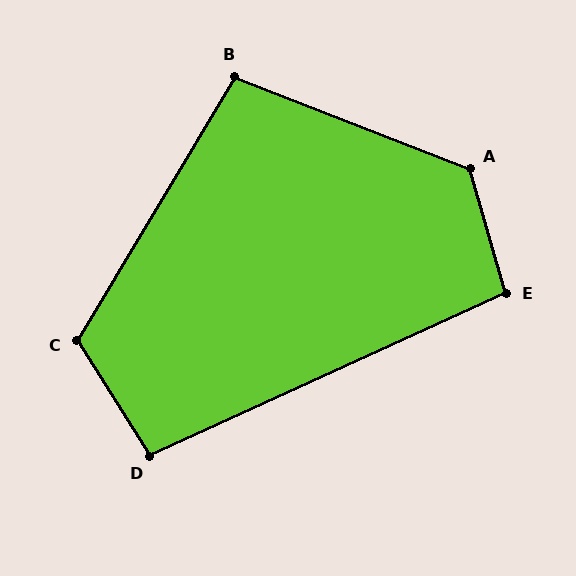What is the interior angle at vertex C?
Approximately 117 degrees (obtuse).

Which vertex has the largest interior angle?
A, at approximately 127 degrees.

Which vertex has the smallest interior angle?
D, at approximately 98 degrees.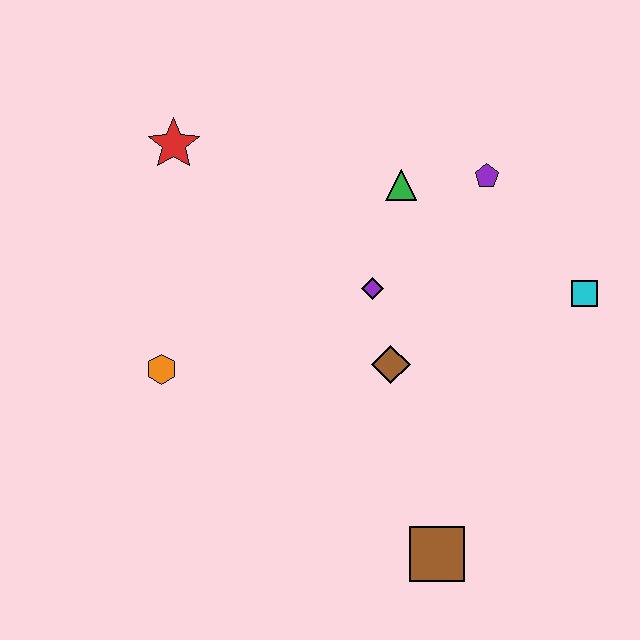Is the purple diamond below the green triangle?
Yes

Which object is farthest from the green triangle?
The brown square is farthest from the green triangle.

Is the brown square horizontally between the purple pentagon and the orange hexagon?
Yes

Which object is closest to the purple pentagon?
The green triangle is closest to the purple pentagon.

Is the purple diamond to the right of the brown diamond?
No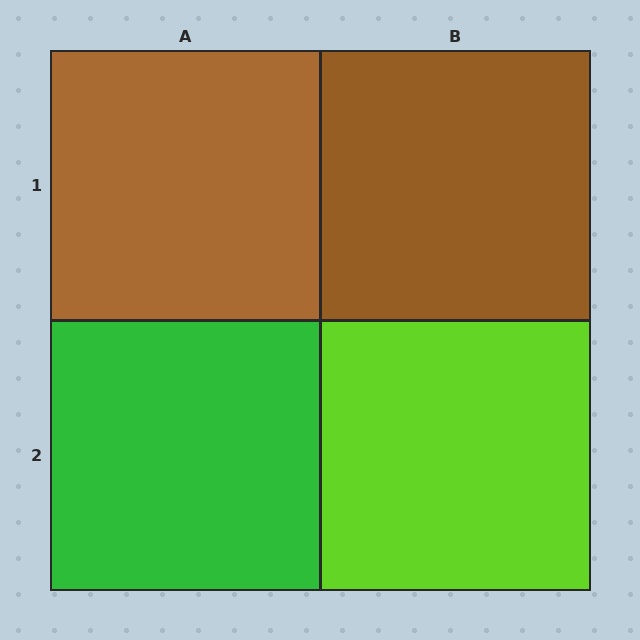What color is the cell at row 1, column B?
Brown.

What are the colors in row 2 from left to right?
Green, lime.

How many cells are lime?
1 cell is lime.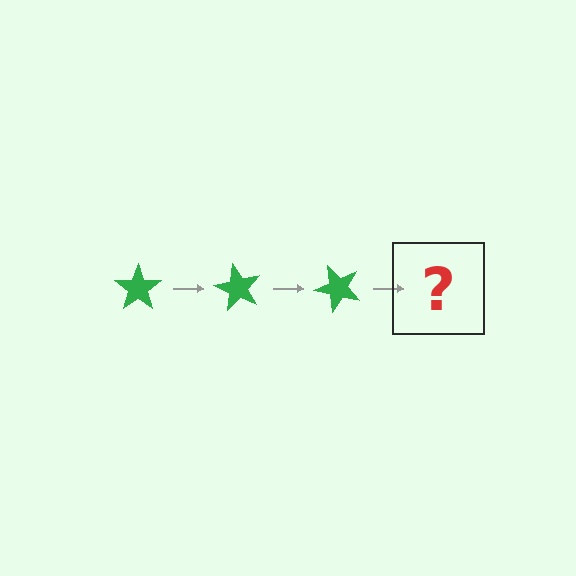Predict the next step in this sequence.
The next step is a green star rotated 180 degrees.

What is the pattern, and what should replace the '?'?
The pattern is that the star rotates 60 degrees each step. The '?' should be a green star rotated 180 degrees.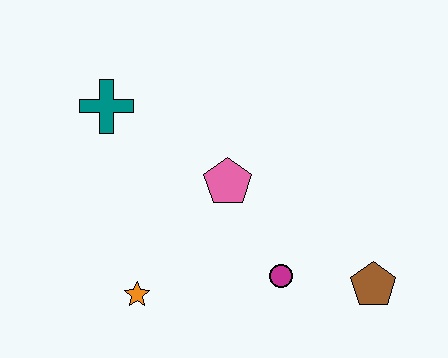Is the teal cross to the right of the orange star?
No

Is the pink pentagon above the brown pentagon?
Yes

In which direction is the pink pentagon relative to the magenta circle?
The pink pentagon is above the magenta circle.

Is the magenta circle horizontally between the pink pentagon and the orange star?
No